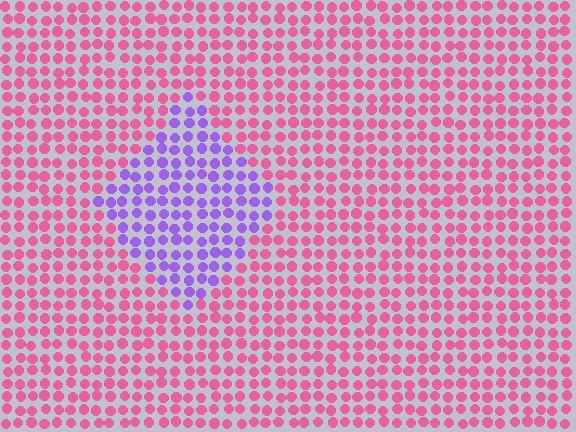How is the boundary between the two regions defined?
The boundary is defined purely by a slight shift in hue (about 64 degrees). Spacing, size, and orientation are identical on both sides.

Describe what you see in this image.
The image is filled with small pink elements in a uniform arrangement. A diamond-shaped region is visible where the elements are tinted to a slightly different hue, forming a subtle color boundary.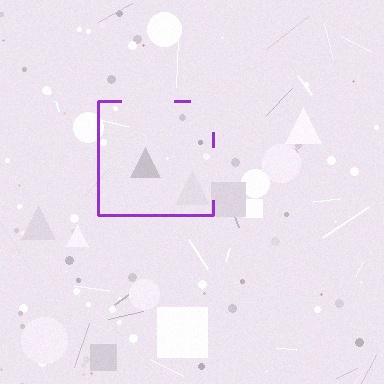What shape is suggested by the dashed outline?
The dashed outline suggests a square.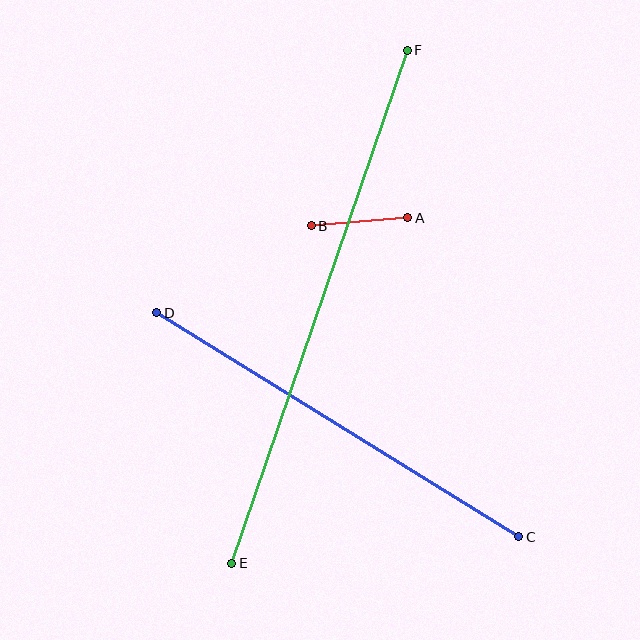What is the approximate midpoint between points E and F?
The midpoint is at approximately (319, 307) pixels.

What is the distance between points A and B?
The distance is approximately 97 pixels.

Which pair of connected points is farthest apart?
Points E and F are farthest apart.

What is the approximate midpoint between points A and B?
The midpoint is at approximately (359, 222) pixels.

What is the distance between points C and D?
The distance is approximately 426 pixels.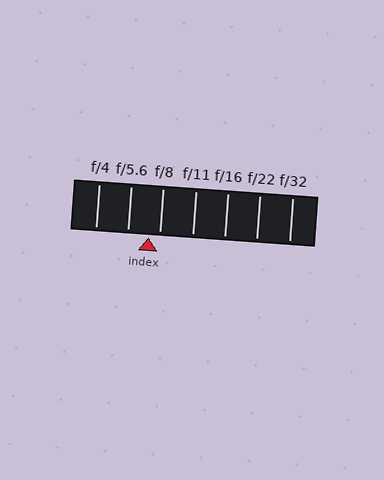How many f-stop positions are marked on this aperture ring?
There are 7 f-stop positions marked.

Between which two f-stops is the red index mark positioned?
The index mark is between f/5.6 and f/8.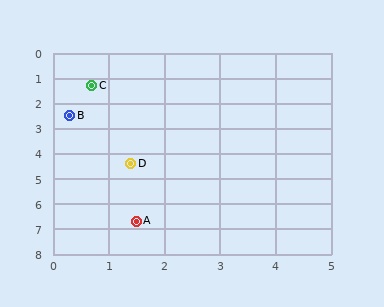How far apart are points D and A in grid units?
Points D and A are about 2.3 grid units apart.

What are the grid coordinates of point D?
Point D is at approximately (1.4, 4.4).